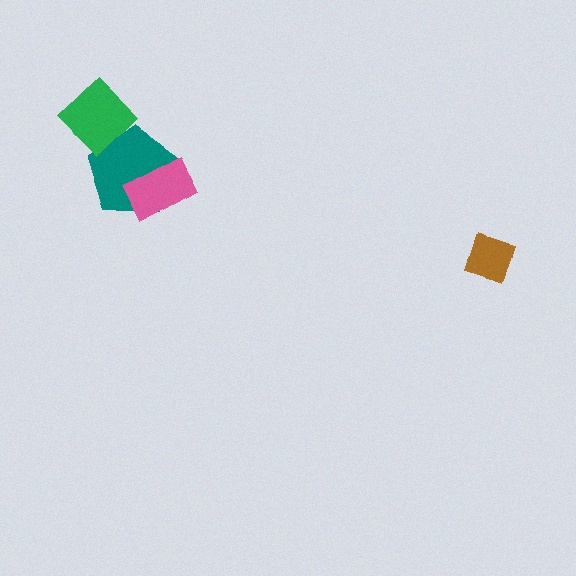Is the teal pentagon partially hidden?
Yes, it is partially covered by another shape.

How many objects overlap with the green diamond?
1 object overlaps with the green diamond.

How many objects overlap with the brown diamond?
0 objects overlap with the brown diamond.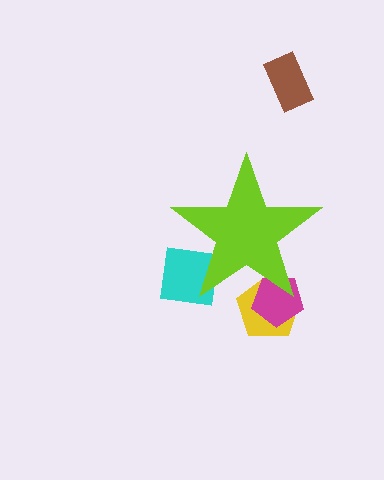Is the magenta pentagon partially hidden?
Yes, the magenta pentagon is partially hidden behind the lime star.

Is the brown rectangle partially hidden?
No, the brown rectangle is fully visible.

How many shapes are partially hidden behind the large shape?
3 shapes are partially hidden.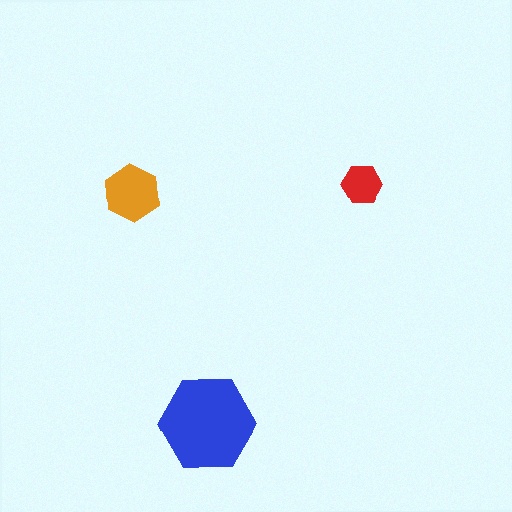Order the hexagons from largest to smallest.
the blue one, the orange one, the red one.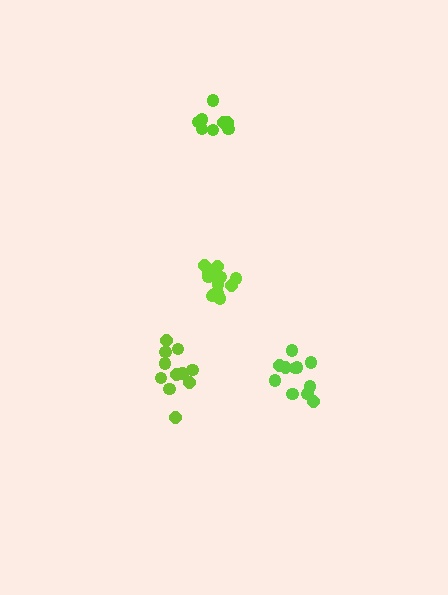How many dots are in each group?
Group 1: 12 dots, Group 2: 11 dots, Group 3: 8 dots, Group 4: 11 dots (42 total).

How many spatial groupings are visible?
There are 4 spatial groupings.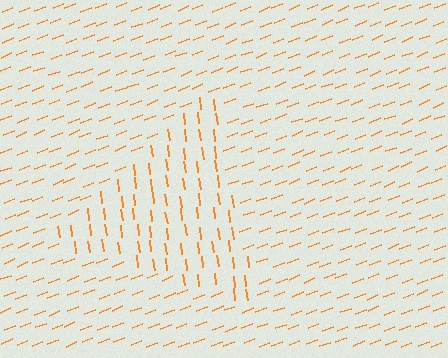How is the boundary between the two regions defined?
The boundary is defined purely by a change in line orientation (approximately 76 degrees difference). All lines are the same color and thickness.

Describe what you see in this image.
The image is filled with small orange line segments. A triangle region in the image has lines oriented differently from the surrounding lines, creating a visible texture boundary.